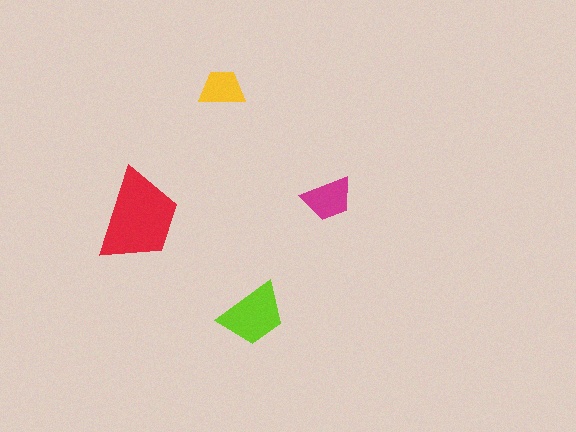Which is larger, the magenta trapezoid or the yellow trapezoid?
The magenta one.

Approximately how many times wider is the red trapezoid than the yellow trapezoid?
About 2 times wider.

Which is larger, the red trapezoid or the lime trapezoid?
The red one.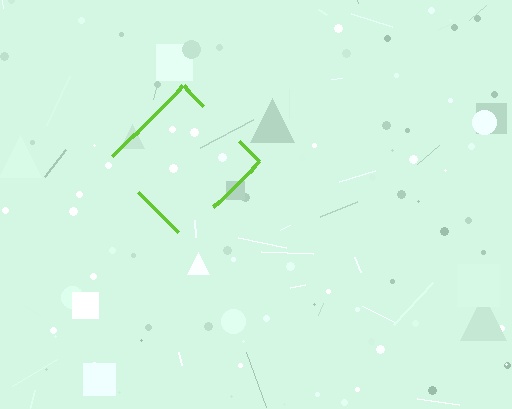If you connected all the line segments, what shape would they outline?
They would outline a diamond.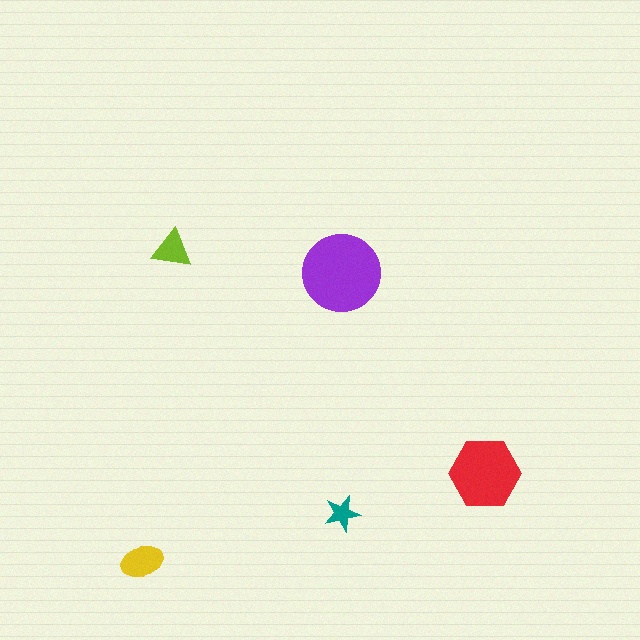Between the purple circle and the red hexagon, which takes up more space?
The purple circle.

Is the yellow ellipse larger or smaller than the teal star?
Larger.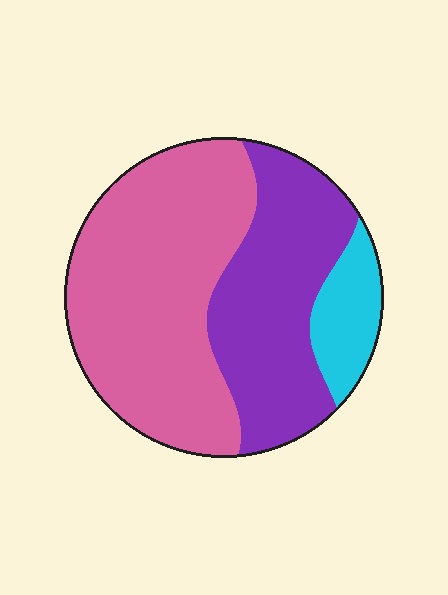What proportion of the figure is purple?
Purple takes up between a quarter and a half of the figure.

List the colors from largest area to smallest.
From largest to smallest: pink, purple, cyan.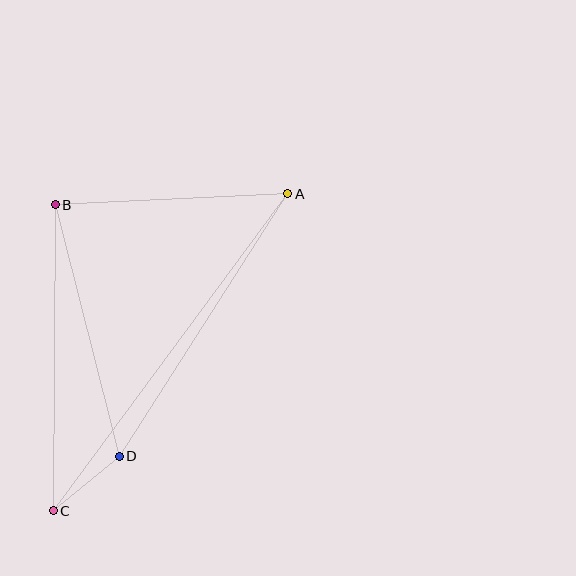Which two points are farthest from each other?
Points A and C are farthest from each other.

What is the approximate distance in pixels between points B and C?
The distance between B and C is approximately 306 pixels.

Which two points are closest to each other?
Points C and D are closest to each other.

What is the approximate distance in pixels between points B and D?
The distance between B and D is approximately 260 pixels.